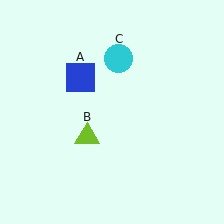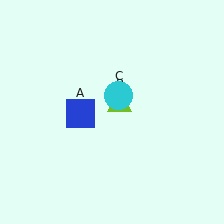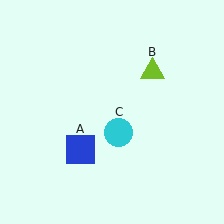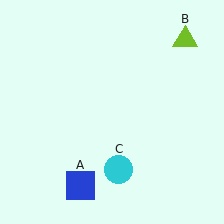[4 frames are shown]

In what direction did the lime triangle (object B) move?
The lime triangle (object B) moved up and to the right.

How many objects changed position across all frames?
3 objects changed position: blue square (object A), lime triangle (object B), cyan circle (object C).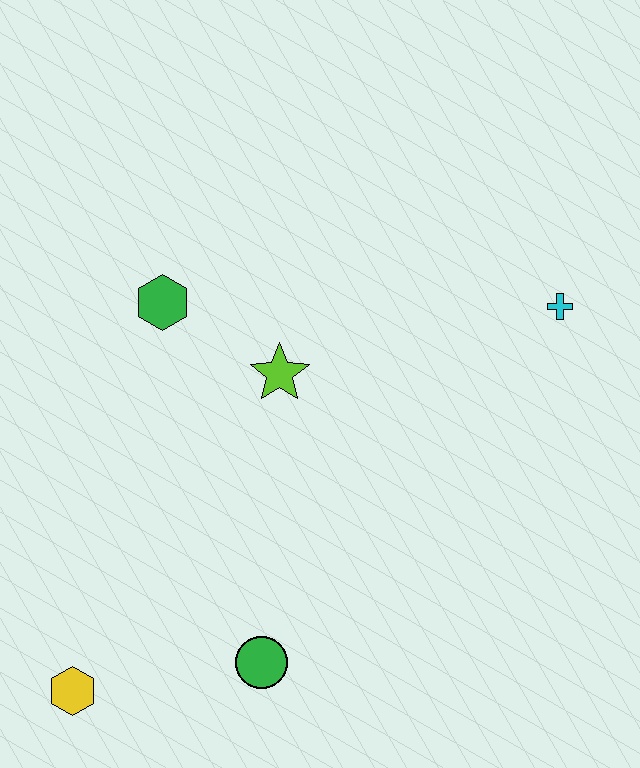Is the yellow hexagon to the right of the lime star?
No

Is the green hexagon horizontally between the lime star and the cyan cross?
No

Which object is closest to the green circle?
The yellow hexagon is closest to the green circle.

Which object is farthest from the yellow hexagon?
The cyan cross is farthest from the yellow hexagon.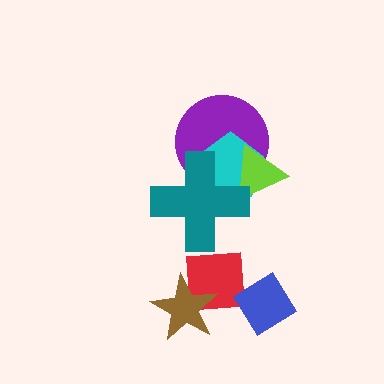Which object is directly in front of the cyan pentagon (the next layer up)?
The lime triangle is directly in front of the cyan pentagon.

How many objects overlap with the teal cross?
3 objects overlap with the teal cross.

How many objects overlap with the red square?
2 objects overlap with the red square.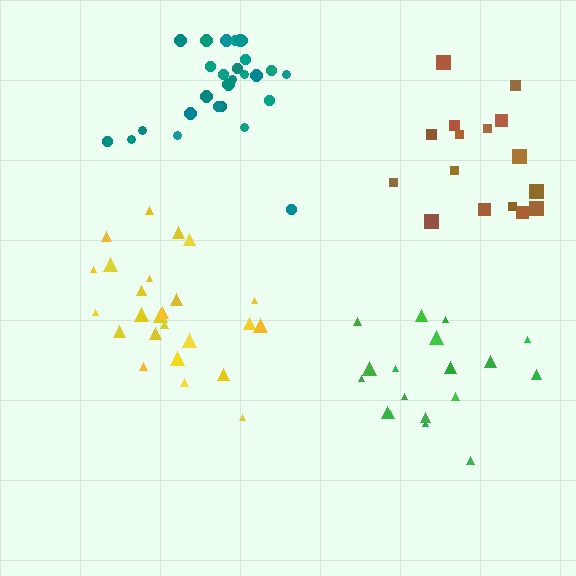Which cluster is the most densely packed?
Teal.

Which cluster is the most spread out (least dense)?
Green.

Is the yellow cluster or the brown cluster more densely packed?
Yellow.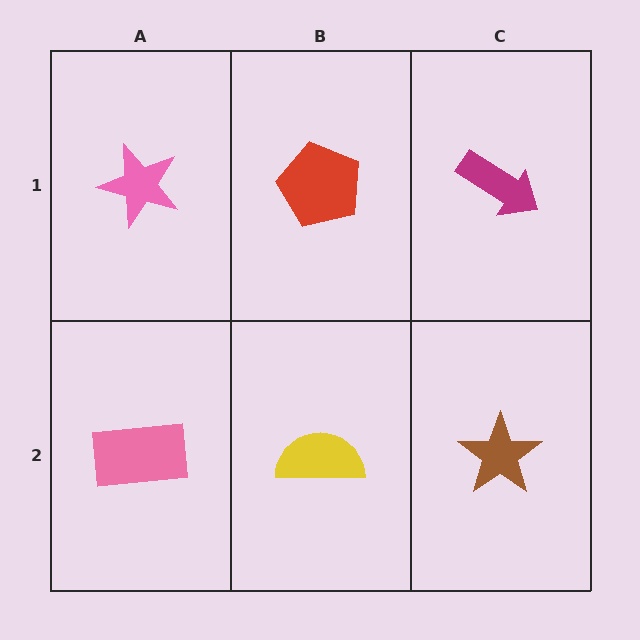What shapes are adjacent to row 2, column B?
A red pentagon (row 1, column B), a pink rectangle (row 2, column A), a brown star (row 2, column C).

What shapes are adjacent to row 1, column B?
A yellow semicircle (row 2, column B), a pink star (row 1, column A), a magenta arrow (row 1, column C).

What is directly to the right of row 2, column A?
A yellow semicircle.